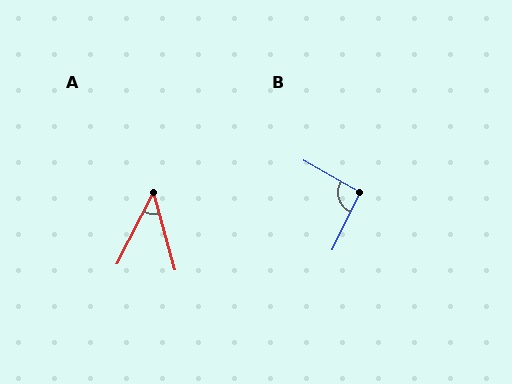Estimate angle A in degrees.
Approximately 43 degrees.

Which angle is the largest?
B, at approximately 94 degrees.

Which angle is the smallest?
A, at approximately 43 degrees.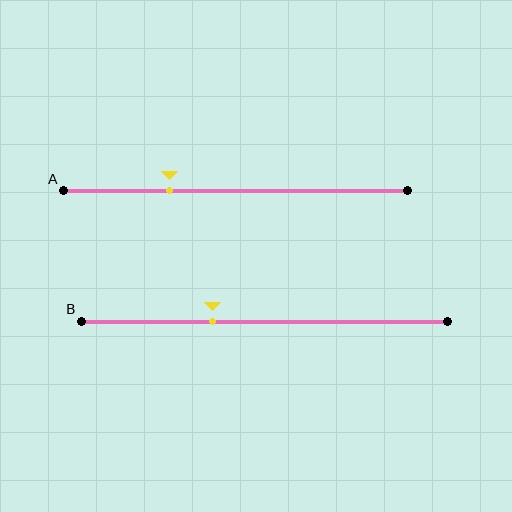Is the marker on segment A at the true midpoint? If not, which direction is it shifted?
No, the marker on segment A is shifted to the left by about 19% of the segment length.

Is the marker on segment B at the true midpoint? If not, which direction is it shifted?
No, the marker on segment B is shifted to the left by about 14% of the segment length.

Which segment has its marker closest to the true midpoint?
Segment B has its marker closest to the true midpoint.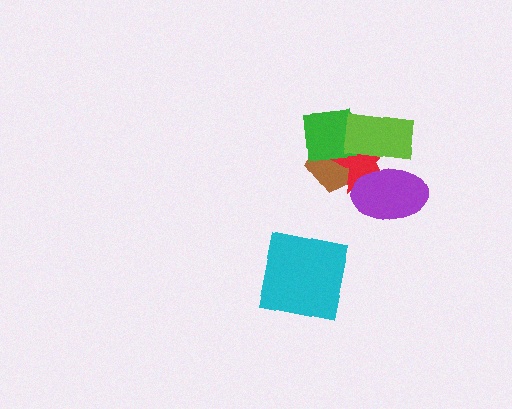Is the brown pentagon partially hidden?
Yes, it is partially covered by another shape.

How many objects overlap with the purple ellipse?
2 objects overlap with the purple ellipse.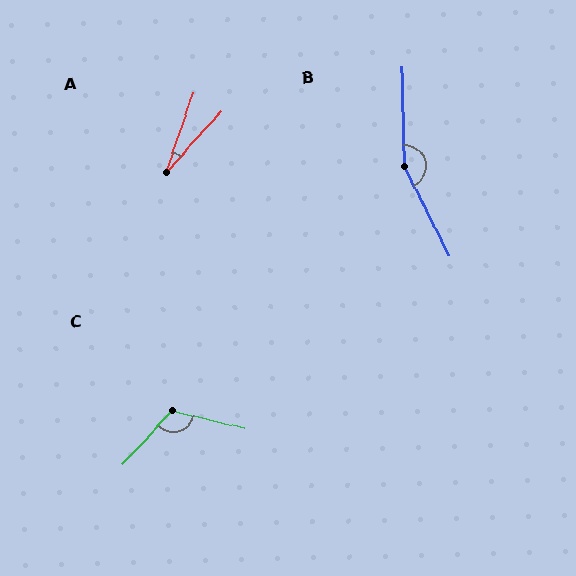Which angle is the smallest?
A, at approximately 23 degrees.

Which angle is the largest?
B, at approximately 155 degrees.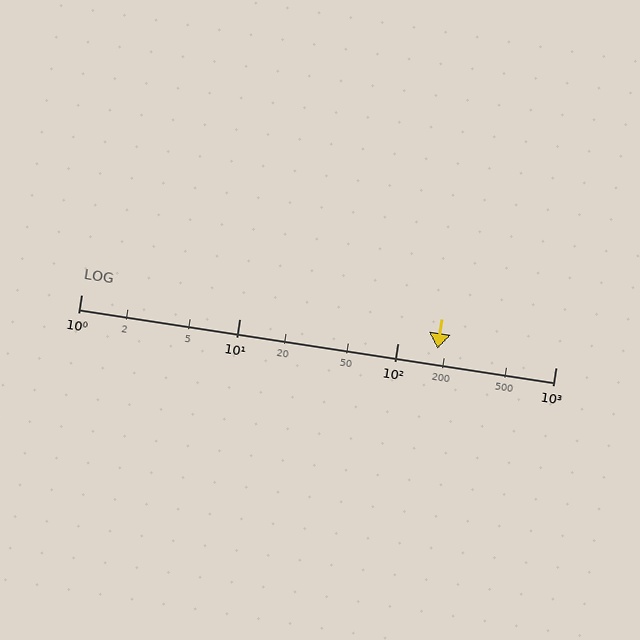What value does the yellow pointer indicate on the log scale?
The pointer indicates approximately 180.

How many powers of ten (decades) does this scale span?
The scale spans 3 decades, from 1 to 1000.